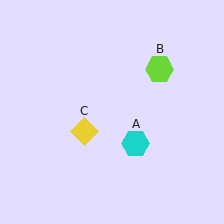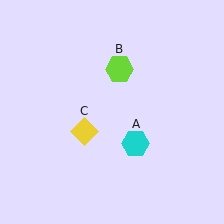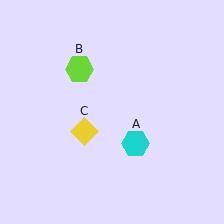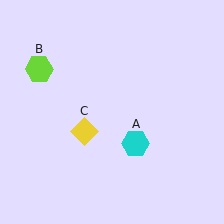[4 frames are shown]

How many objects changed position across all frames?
1 object changed position: lime hexagon (object B).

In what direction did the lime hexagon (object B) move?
The lime hexagon (object B) moved left.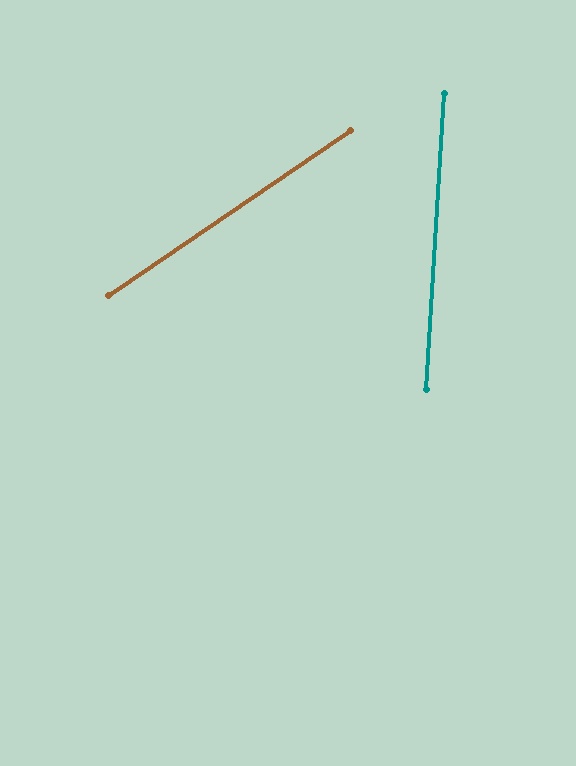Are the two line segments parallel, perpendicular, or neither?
Neither parallel nor perpendicular — they differ by about 52°.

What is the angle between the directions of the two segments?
Approximately 52 degrees.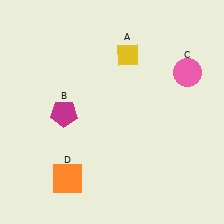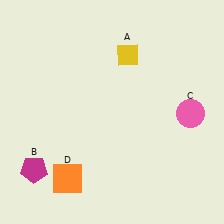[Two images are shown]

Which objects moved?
The objects that moved are: the magenta pentagon (B), the pink circle (C).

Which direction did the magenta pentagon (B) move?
The magenta pentagon (B) moved down.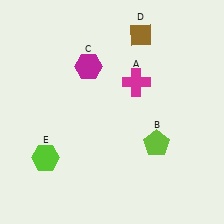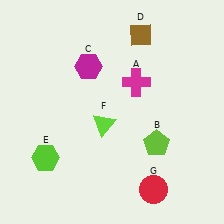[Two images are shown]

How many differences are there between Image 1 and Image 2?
There are 2 differences between the two images.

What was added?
A lime triangle (F), a red circle (G) were added in Image 2.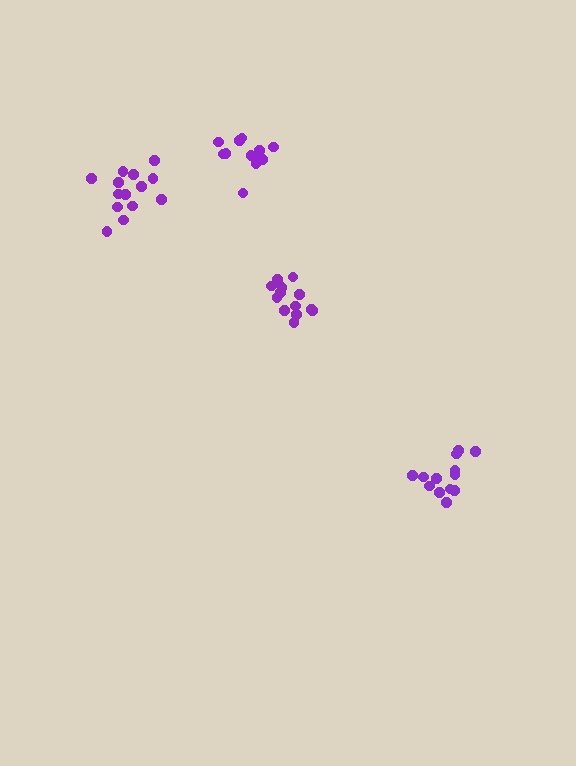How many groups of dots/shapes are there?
There are 4 groups.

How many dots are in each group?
Group 1: 13 dots, Group 2: 13 dots, Group 3: 14 dots, Group 4: 12 dots (52 total).